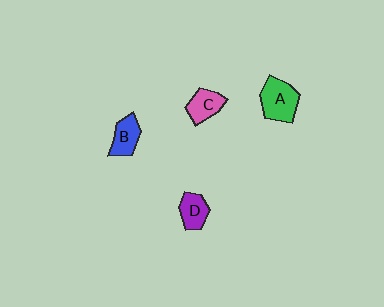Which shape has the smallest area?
Shape D (purple).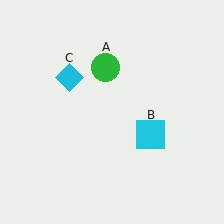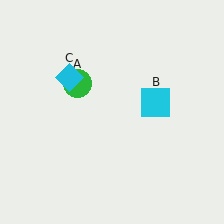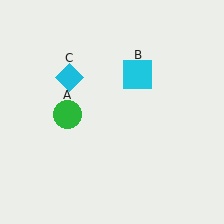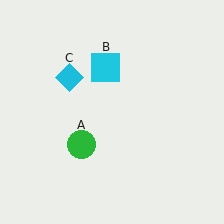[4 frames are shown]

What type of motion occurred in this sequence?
The green circle (object A), cyan square (object B) rotated counterclockwise around the center of the scene.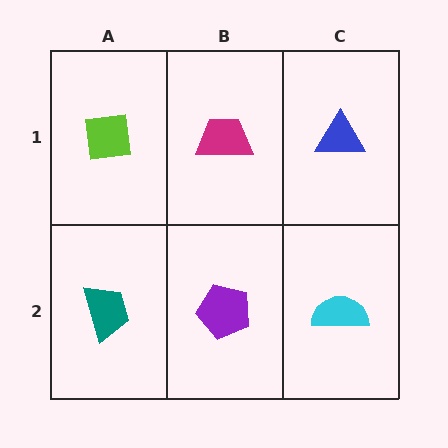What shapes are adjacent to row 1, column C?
A cyan semicircle (row 2, column C), a magenta trapezoid (row 1, column B).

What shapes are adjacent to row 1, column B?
A purple pentagon (row 2, column B), a lime square (row 1, column A), a blue triangle (row 1, column C).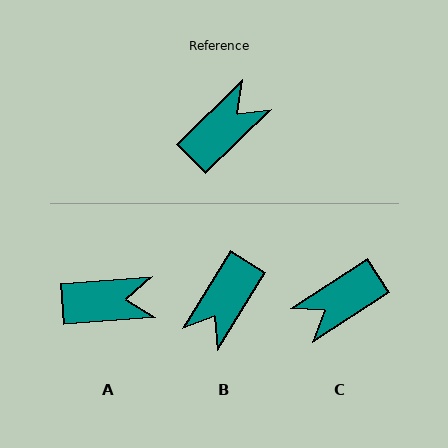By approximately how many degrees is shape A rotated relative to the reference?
Approximately 41 degrees clockwise.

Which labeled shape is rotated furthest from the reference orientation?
C, about 169 degrees away.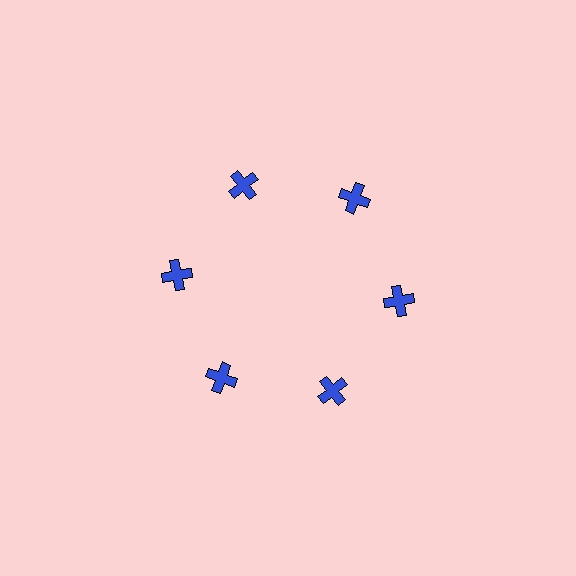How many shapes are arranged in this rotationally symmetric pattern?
There are 6 shapes, arranged in 6 groups of 1.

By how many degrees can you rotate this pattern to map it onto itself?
The pattern maps onto itself every 60 degrees of rotation.